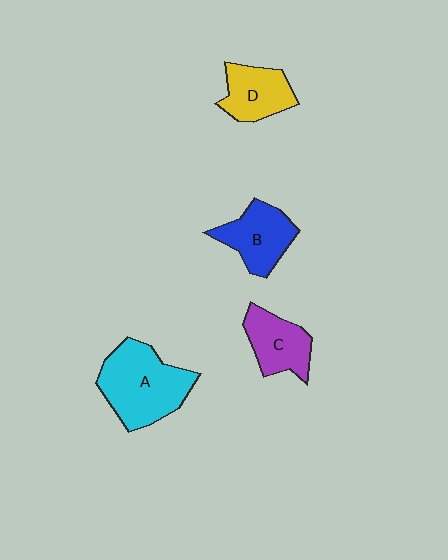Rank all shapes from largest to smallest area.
From largest to smallest: A (cyan), B (blue), C (purple), D (yellow).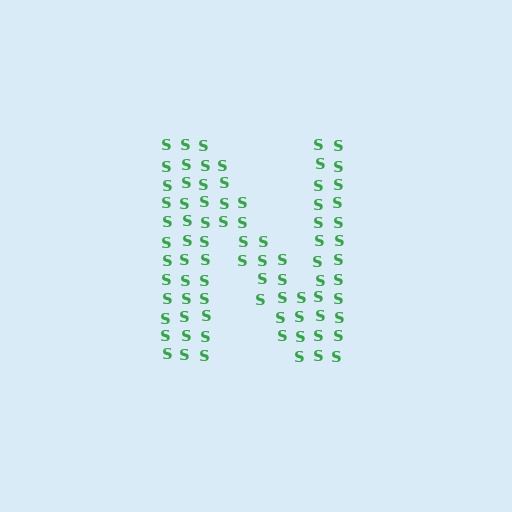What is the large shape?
The large shape is the letter N.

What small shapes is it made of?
It is made of small letter S's.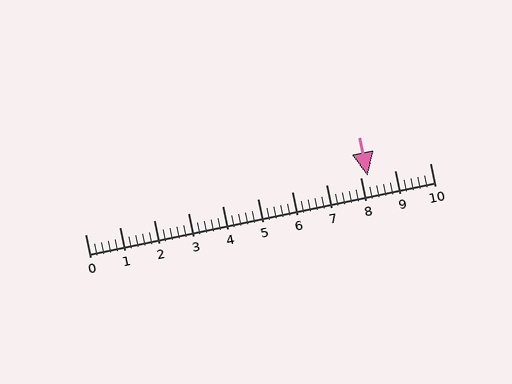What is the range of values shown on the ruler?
The ruler shows values from 0 to 10.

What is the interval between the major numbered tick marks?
The major tick marks are spaced 1 units apart.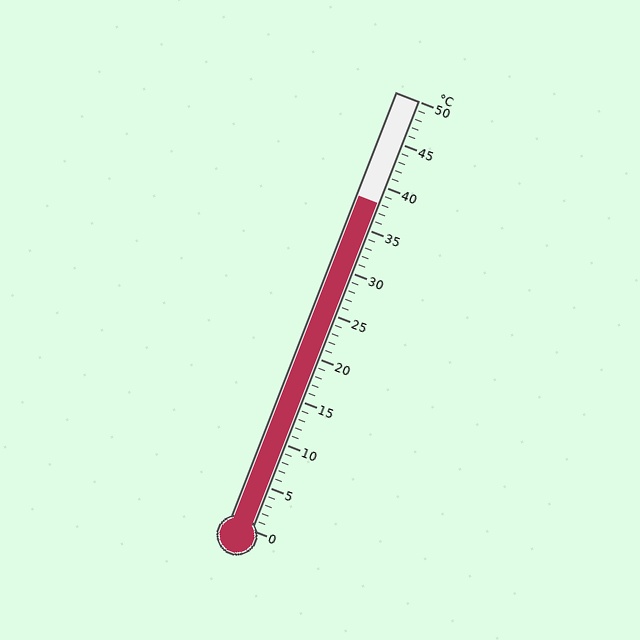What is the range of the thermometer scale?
The thermometer scale ranges from 0°C to 50°C.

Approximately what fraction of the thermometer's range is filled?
The thermometer is filled to approximately 75% of its range.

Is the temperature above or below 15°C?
The temperature is above 15°C.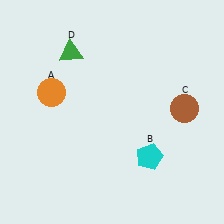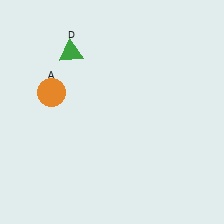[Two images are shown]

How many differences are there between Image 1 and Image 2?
There are 2 differences between the two images.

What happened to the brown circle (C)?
The brown circle (C) was removed in Image 2. It was in the top-right area of Image 1.